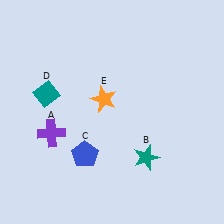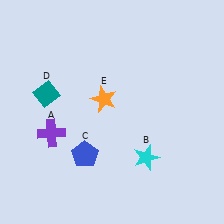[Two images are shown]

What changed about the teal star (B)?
In Image 1, B is teal. In Image 2, it changed to cyan.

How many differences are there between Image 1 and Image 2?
There is 1 difference between the two images.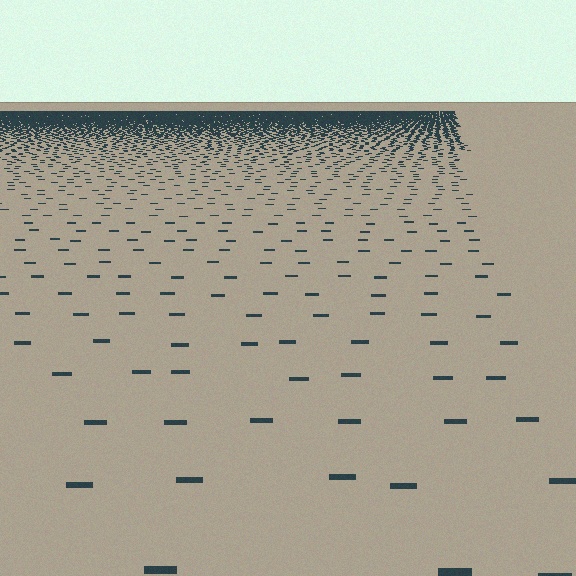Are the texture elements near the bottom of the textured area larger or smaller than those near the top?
Larger. Near the bottom, elements are closer to the viewer and appear at a bigger on-screen size.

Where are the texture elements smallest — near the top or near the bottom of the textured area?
Near the top.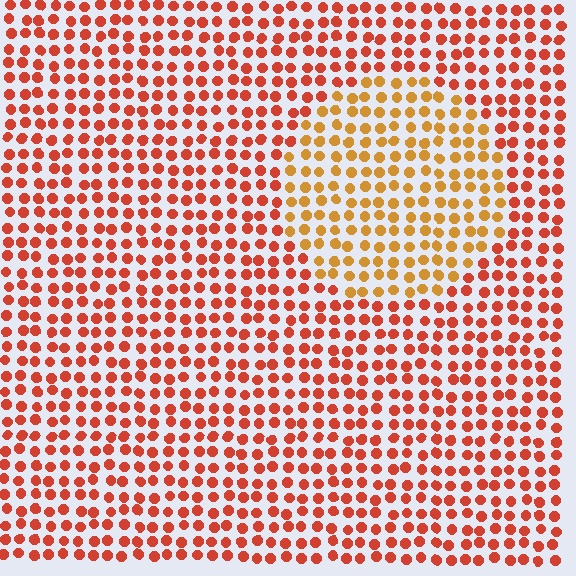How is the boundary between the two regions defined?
The boundary is defined purely by a slight shift in hue (about 31 degrees). Spacing, size, and orientation are identical on both sides.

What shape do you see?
I see a circle.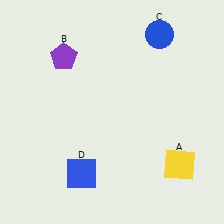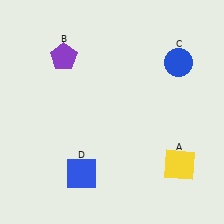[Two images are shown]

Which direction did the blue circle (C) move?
The blue circle (C) moved down.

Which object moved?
The blue circle (C) moved down.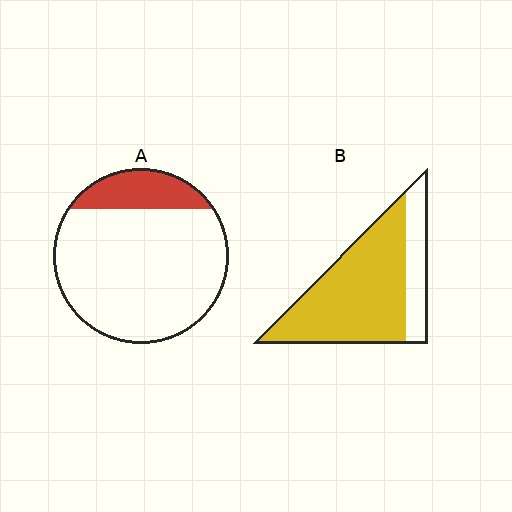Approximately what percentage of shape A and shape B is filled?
A is approximately 20% and B is approximately 75%.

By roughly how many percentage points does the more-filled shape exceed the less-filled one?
By roughly 60 percentage points (B over A).